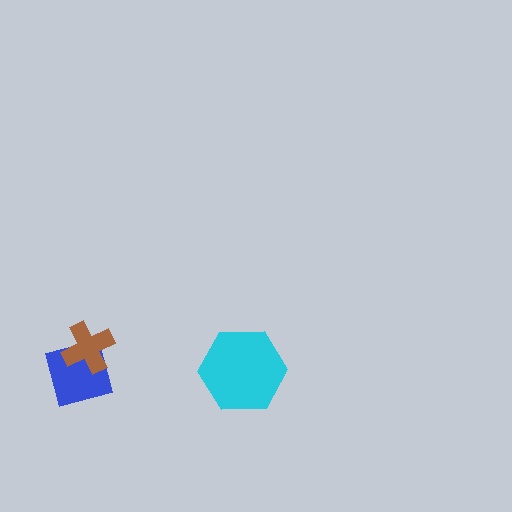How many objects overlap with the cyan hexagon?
0 objects overlap with the cyan hexagon.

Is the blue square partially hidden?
Yes, it is partially covered by another shape.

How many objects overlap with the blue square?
1 object overlaps with the blue square.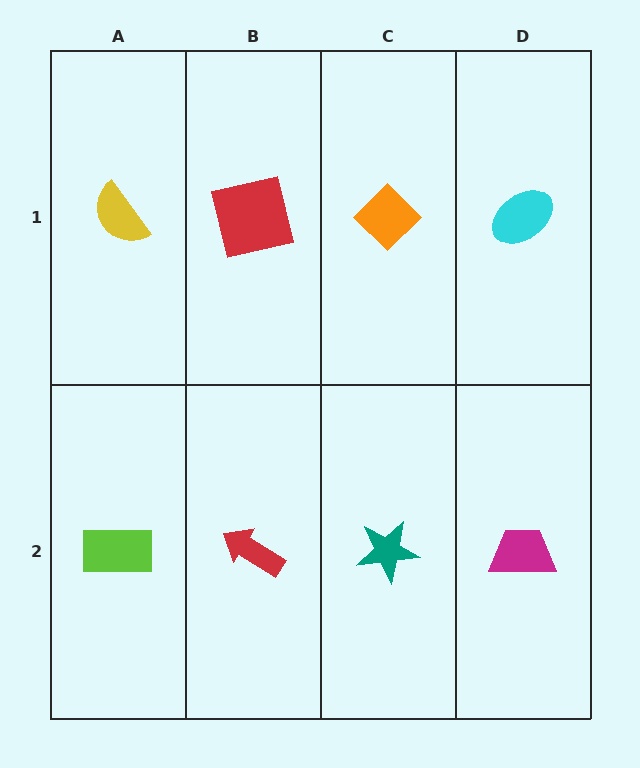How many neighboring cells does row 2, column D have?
2.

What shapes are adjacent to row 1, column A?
A lime rectangle (row 2, column A), a red square (row 1, column B).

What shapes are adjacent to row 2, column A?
A yellow semicircle (row 1, column A), a red arrow (row 2, column B).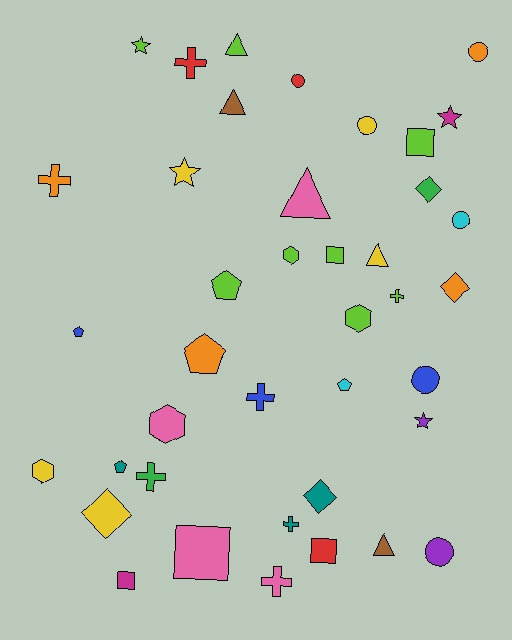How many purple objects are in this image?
There are 2 purple objects.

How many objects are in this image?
There are 40 objects.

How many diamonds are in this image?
There are 4 diamonds.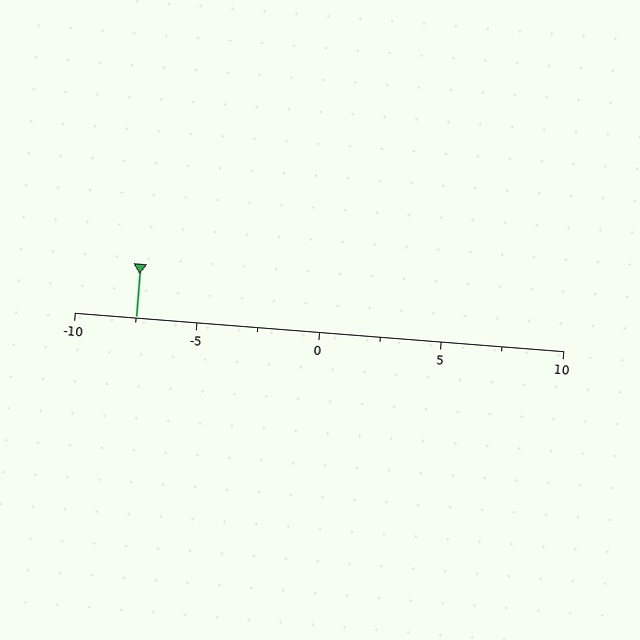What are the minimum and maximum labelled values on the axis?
The axis runs from -10 to 10.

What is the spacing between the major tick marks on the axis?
The major ticks are spaced 5 apart.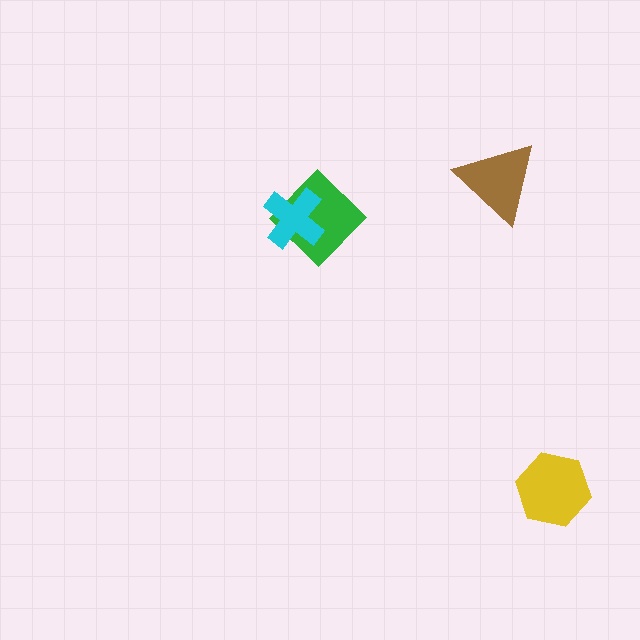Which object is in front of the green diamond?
The cyan cross is in front of the green diamond.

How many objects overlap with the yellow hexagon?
0 objects overlap with the yellow hexagon.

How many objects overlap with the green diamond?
1 object overlaps with the green diamond.